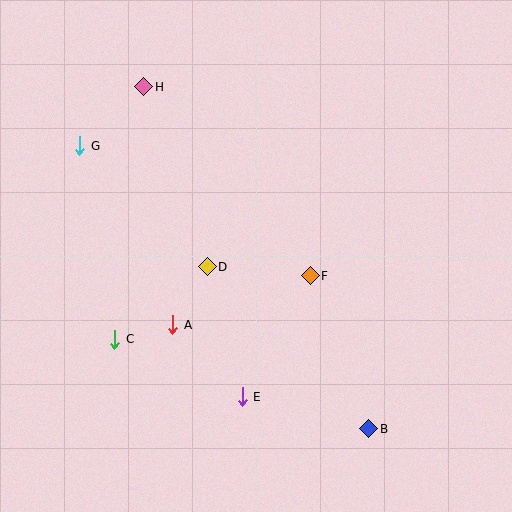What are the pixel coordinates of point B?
Point B is at (369, 429).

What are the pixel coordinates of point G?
Point G is at (80, 146).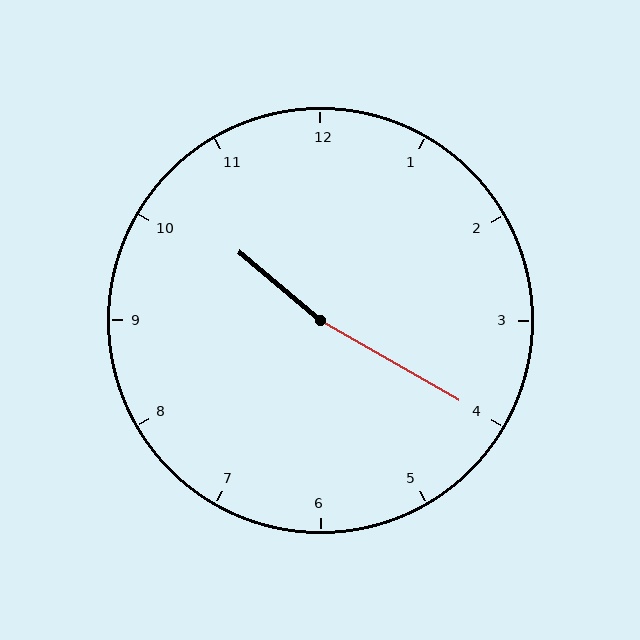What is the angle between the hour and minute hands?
Approximately 170 degrees.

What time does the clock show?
10:20.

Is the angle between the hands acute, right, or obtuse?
It is obtuse.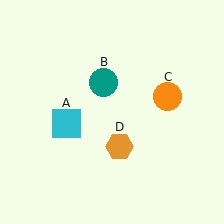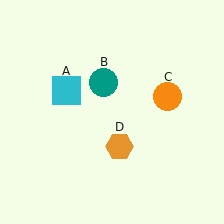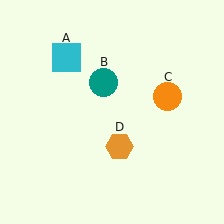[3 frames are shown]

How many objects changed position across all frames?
1 object changed position: cyan square (object A).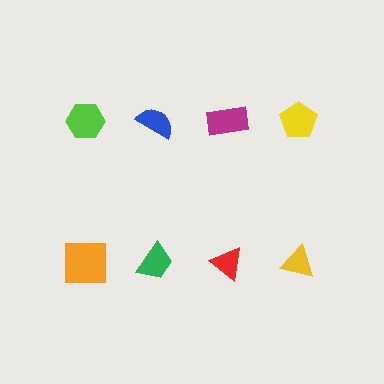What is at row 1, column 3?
A magenta rectangle.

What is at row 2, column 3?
A red triangle.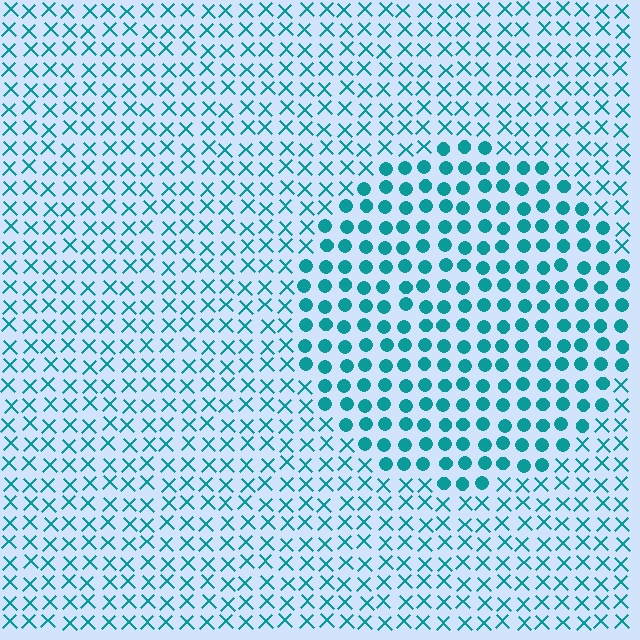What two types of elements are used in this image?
The image uses circles inside the circle region and X marks outside it.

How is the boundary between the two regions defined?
The boundary is defined by a change in element shape: circles inside vs. X marks outside. All elements share the same color and spacing.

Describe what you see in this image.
The image is filled with small teal elements arranged in a uniform grid. A circle-shaped region contains circles, while the surrounding area contains X marks. The boundary is defined purely by the change in element shape.